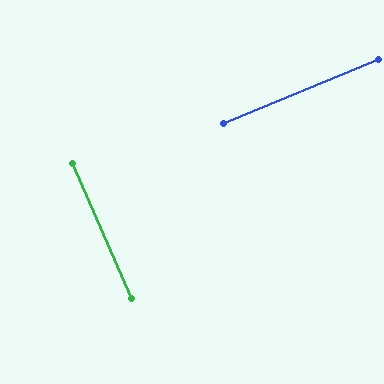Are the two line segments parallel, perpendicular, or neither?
Perpendicular — they meet at approximately 89°.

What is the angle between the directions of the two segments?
Approximately 89 degrees.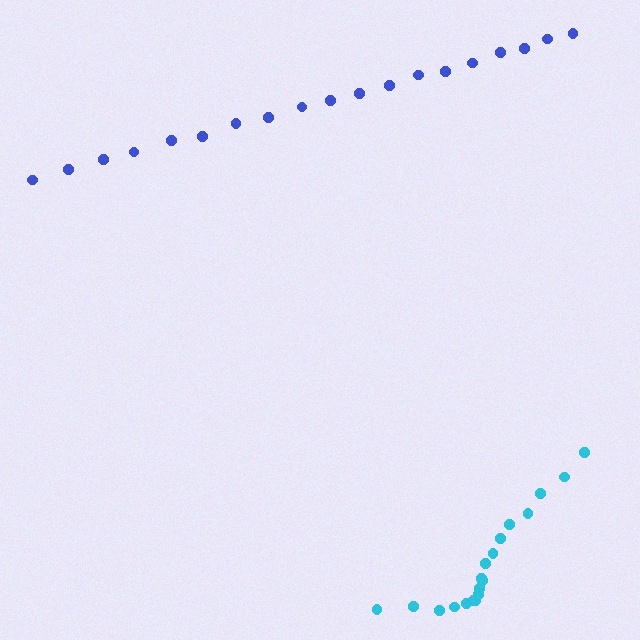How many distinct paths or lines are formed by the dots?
There are 2 distinct paths.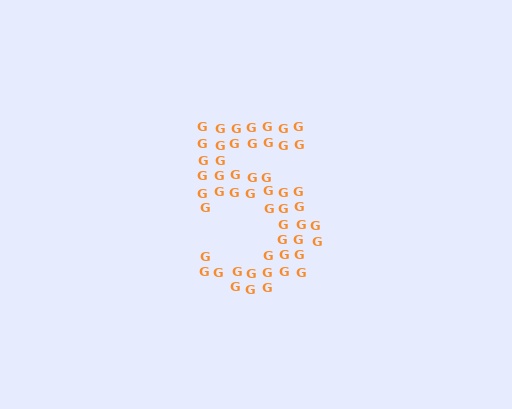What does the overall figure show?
The overall figure shows the digit 5.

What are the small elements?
The small elements are letter G's.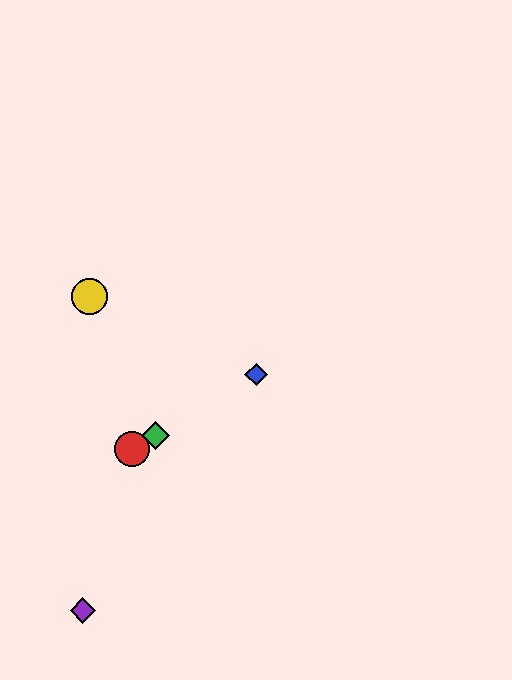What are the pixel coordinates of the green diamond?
The green diamond is at (155, 435).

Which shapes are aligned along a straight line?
The red circle, the blue diamond, the green diamond are aligned along a straight line.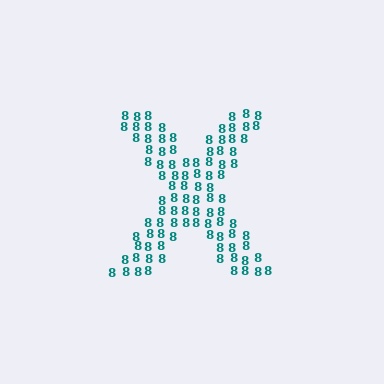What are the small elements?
The small elements are digit 8's.